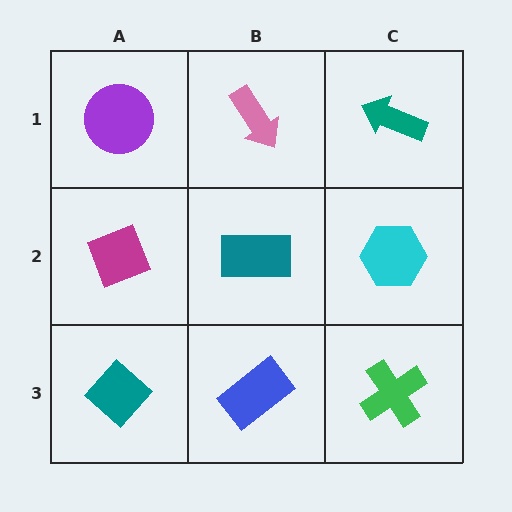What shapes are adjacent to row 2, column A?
A purple circle (row 1, column A), a teal diamond (row 3, column A), a teal rectangle (row 2, column B).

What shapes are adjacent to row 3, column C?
A cyan hexagon (row 2, column C), a blue rectangle (row 3, column B).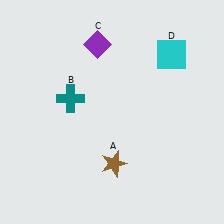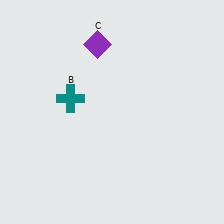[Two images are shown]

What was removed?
The brown star (A), the cyan square (D) were removed in Image 2.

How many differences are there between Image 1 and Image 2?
There are 2 differences between the two images.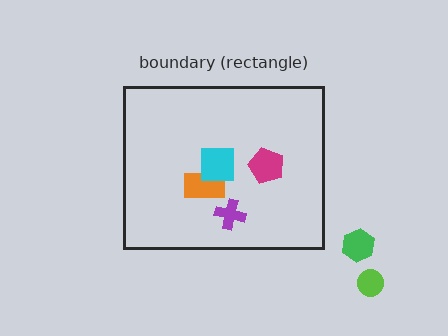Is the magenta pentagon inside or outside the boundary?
Inside.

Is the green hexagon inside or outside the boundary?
Outside.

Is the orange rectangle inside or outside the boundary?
Inside.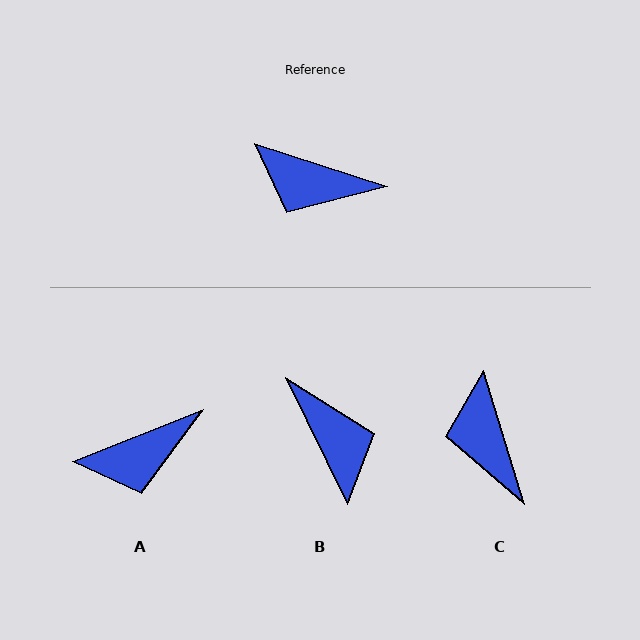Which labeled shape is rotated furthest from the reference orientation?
B, about 134 degrees away.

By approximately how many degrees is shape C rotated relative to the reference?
Approximately 55 degrees clockwise.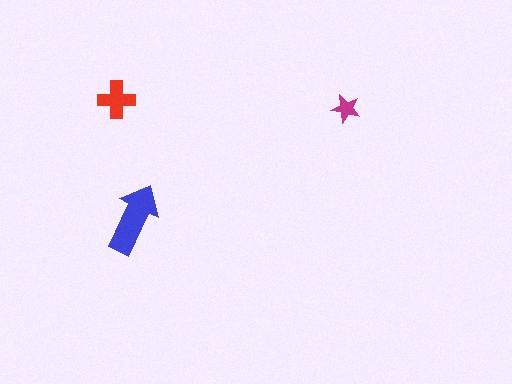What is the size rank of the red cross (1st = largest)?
2nd.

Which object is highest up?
The red cross is topmost.